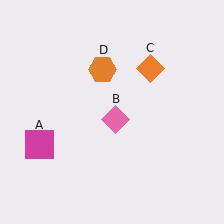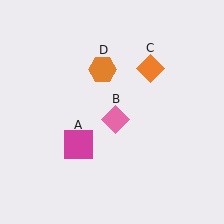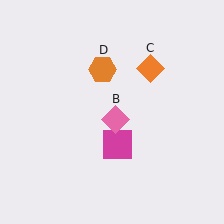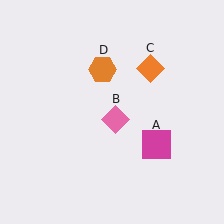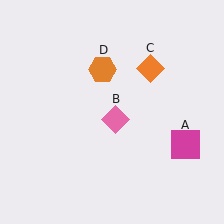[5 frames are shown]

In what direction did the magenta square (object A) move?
The magenta square (object A) moved right.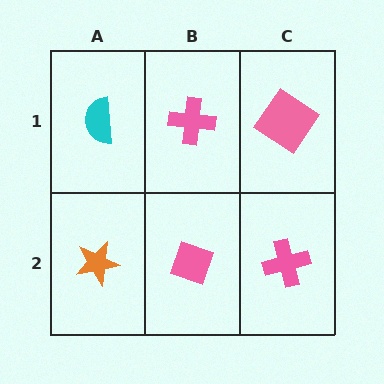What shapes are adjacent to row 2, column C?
A pink diamond (row 1, column C), a pink diamond (row 2, column B).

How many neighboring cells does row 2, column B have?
3.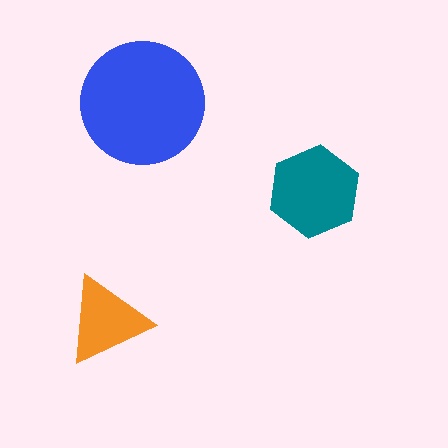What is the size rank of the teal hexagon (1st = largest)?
2nd.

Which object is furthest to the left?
The orange triangle is leftmost.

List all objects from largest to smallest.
The blue circle, the teal hexagon, the orange triangle.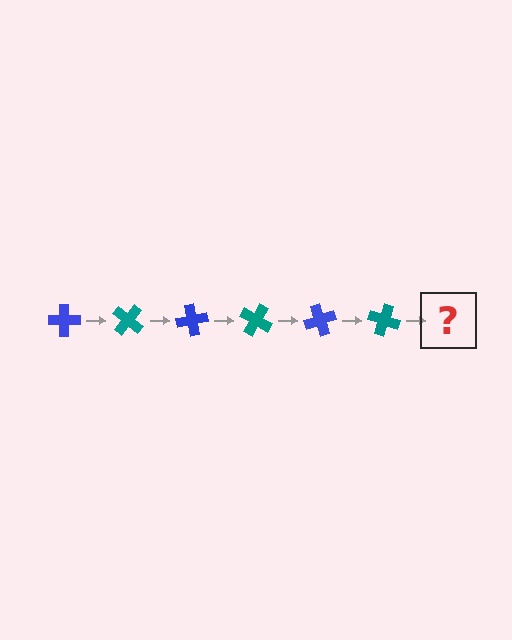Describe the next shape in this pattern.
It should be a blue cross, rotated 240 degrees from the start.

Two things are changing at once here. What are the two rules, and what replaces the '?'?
The two rules are that it rotates 40 degrees each step and the color cycles through blue and teal. The '?' should be a blue cross, rotated 240 degrees from the start.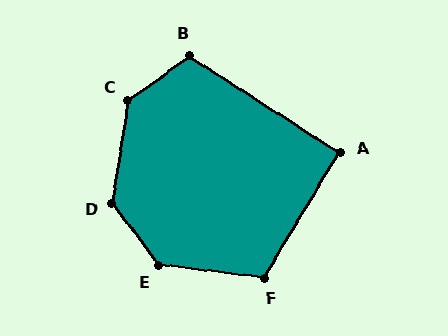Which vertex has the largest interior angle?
C, at approximately 135 degrees.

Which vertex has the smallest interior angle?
A, at approximately 92 degrees.